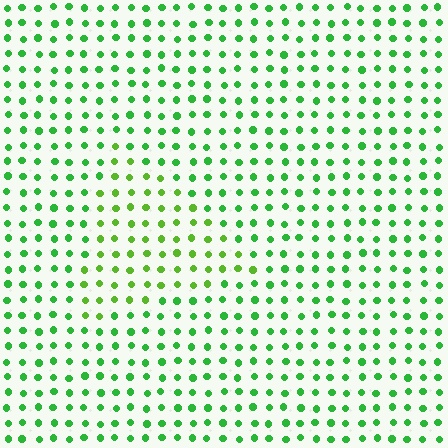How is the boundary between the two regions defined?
The boundary is defined purely by a slight shift in hue (about 26 degrees). Spacing, size, and orientation are identical on both sides.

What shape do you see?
I see a triangle.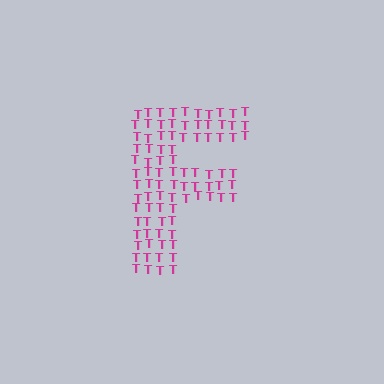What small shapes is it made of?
It is made of small letter T's.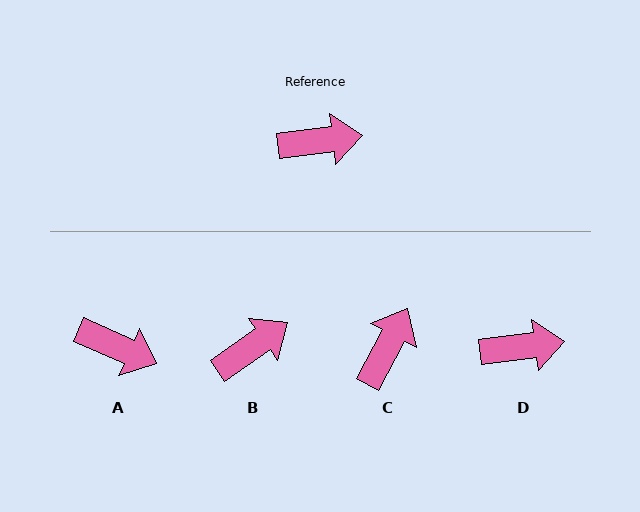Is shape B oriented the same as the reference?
No, it is off by about 27 degrees.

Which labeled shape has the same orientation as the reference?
D.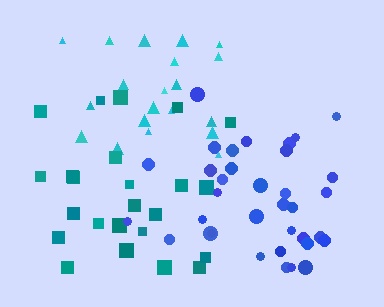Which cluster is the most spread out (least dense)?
Teal.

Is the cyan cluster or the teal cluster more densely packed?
Cyan.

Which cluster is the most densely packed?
Blue.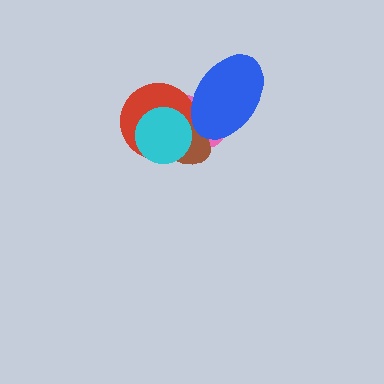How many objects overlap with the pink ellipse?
4 objects overlap with the pink ellipse.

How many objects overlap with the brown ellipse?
4 objects overlap with the brown ellipse.